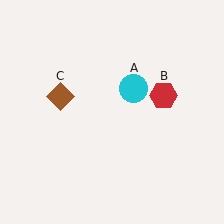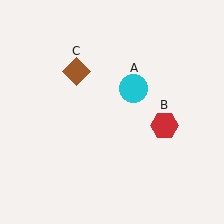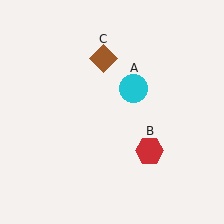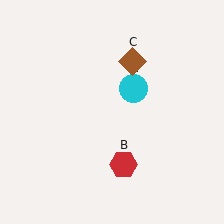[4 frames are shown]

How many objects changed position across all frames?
2 objects changed position: red hexagon (object B), brown diamond (object C).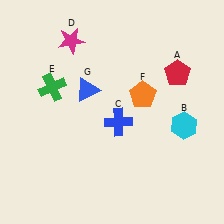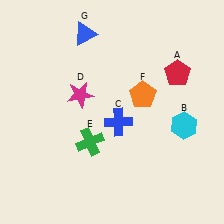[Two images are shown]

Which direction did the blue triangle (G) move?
The blue triangle (G) moved up.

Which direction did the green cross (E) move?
The green cross (E) moved down.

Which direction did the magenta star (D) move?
The magenta star (D) moved down.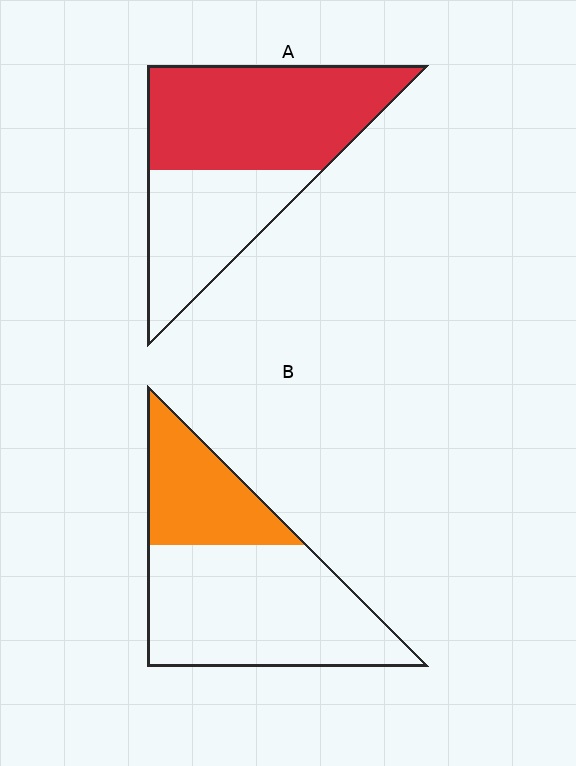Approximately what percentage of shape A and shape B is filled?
A is approximately 60% and B is approximately 30%.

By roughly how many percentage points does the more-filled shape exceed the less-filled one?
By roughly 30 percentage points (A over B).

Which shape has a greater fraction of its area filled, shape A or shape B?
Shape A.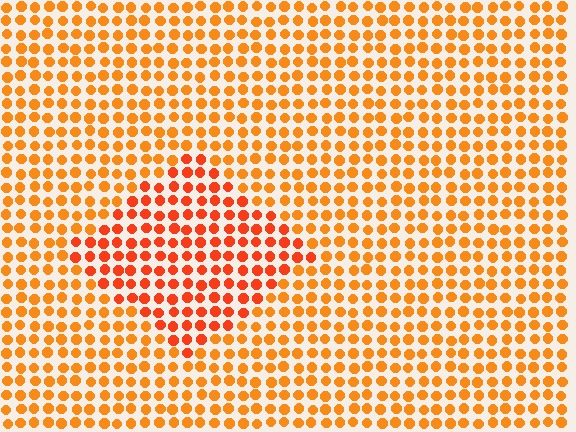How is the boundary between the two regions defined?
The boundary is defined purely by a slight shift in hue (about 21 degrees). Spacing, size, and orientation are identical on both sides.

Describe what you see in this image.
The image is filled with small orange elements in a uniform arrangement. A diamond-shaped region is visible where the elements are tinted to a slightly different hue, forming a subtle color boundary.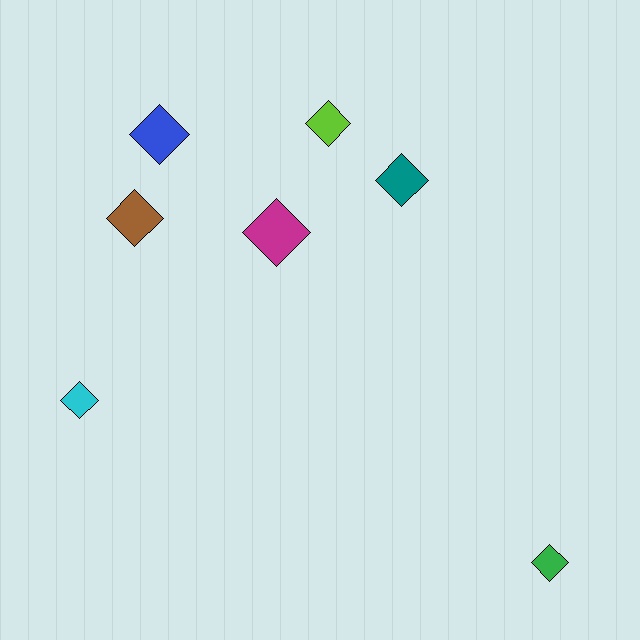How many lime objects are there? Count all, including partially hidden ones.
There is 1 lime object.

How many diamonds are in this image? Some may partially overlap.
There are 7 diamonds.